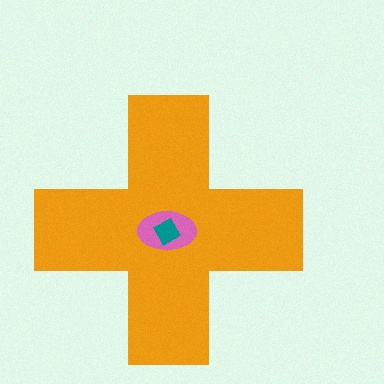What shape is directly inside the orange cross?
The pink ellipse.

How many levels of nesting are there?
3.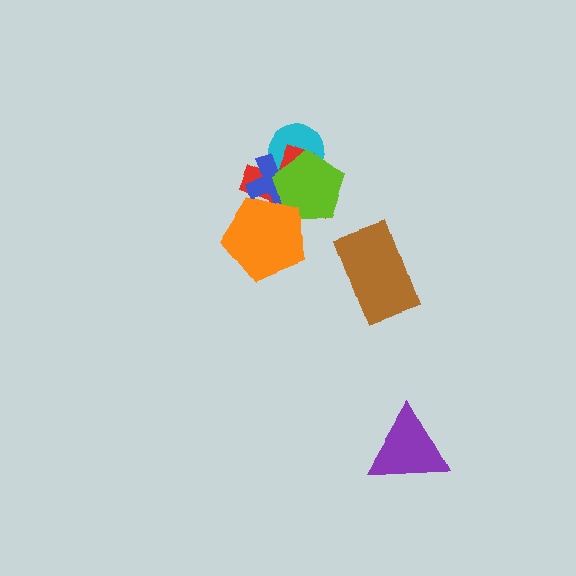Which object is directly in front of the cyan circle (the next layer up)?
The red cross is directly in front of the cyan circle.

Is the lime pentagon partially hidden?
Yes, it is partially covered by another shape.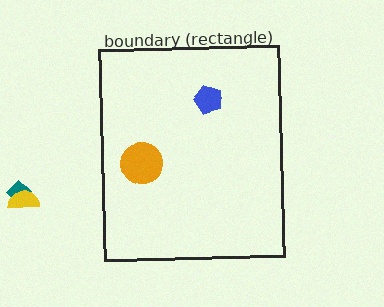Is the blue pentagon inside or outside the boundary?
Inside.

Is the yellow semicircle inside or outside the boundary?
Outside.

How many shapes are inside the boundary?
2 inside, 2 outside.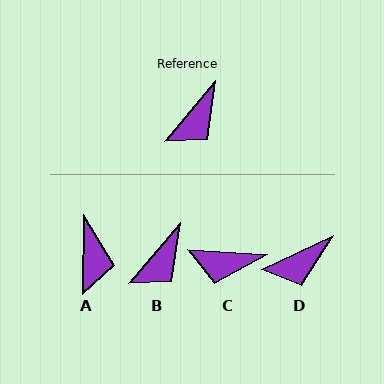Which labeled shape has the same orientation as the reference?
B.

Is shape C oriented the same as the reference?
No, it is off by about 53 degrees.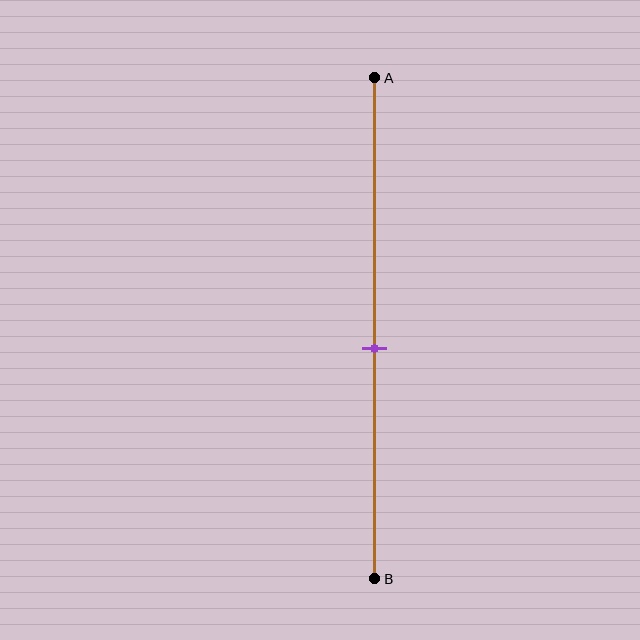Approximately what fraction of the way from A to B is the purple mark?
The purple mark is approximately 55% of the way from A to B.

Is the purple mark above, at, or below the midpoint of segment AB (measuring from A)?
The purple mark is below the midpoint of segment AB.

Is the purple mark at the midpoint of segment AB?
No, the mark is at about 55% from A, not at the 50% midpoint.